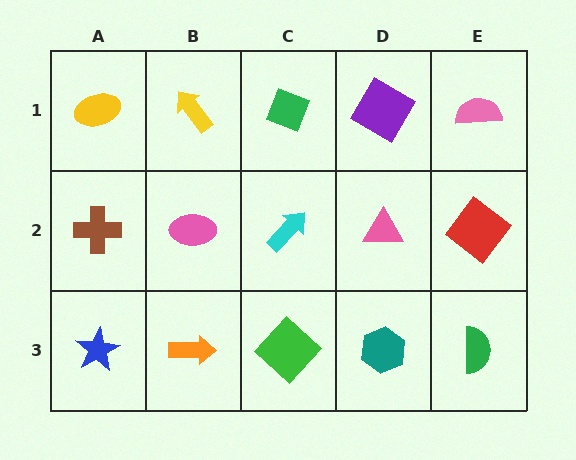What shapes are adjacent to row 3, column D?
A pink triangle (row 2, column D), a green diamond (row 3, column C), a green semicircle (row 3, column E).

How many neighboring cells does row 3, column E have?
2.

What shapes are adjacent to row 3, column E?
A red diamond (row 2, column E), a teal hexagon (row 3, column D).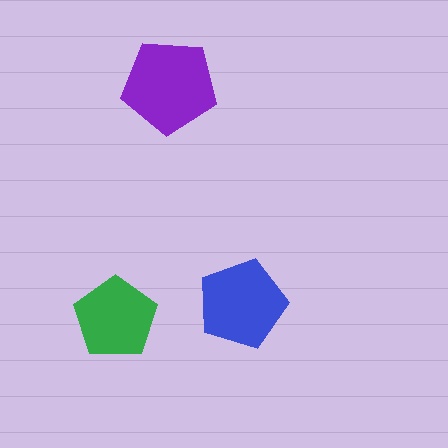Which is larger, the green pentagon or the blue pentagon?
The blue one.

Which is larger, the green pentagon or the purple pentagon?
The purple one.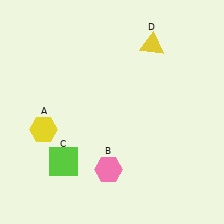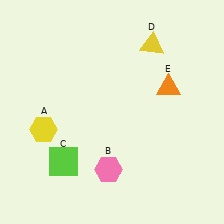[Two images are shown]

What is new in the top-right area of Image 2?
An orange triangle (E) was added in the top-right area of Image 2.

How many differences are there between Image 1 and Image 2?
There is 1 difference between the two images.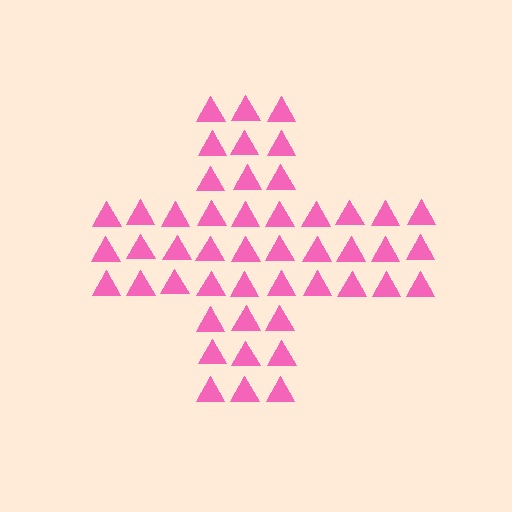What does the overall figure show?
The overall figure shows a cross.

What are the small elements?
The small elements are triangles.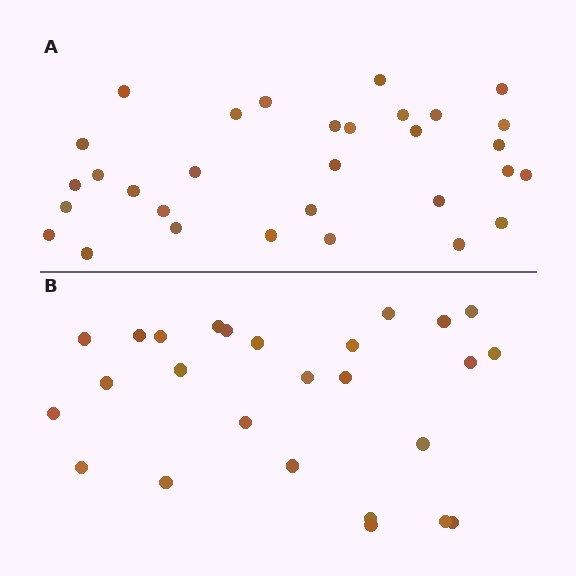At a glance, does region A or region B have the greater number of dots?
Region A (the top region) has more dots.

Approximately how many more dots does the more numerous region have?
Region A has about 5 more dots than region B.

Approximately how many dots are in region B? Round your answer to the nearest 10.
About 30 dots. (The exact count is 26, which rounds to 30.)